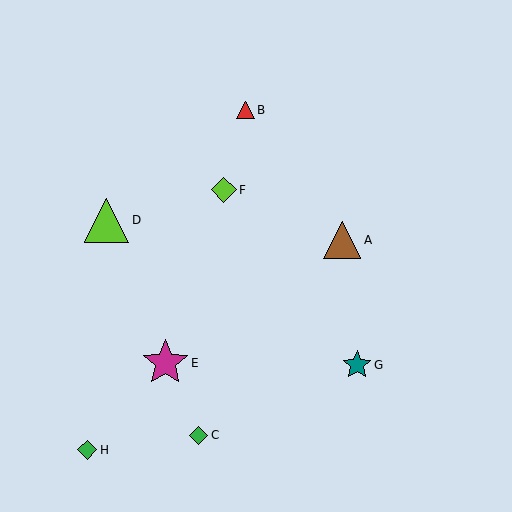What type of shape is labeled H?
Shape H is a green diamond.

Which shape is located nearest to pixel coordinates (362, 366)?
The teal star (labeled G) at (357, 365) is nearest to that location.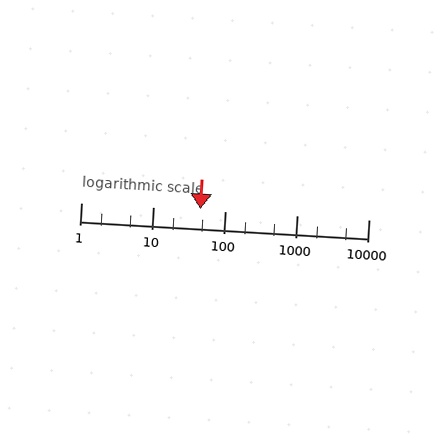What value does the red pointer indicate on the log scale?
The pointer indicates approximately 46.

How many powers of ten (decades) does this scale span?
The scale spans 4 decades, from 1 to 10000.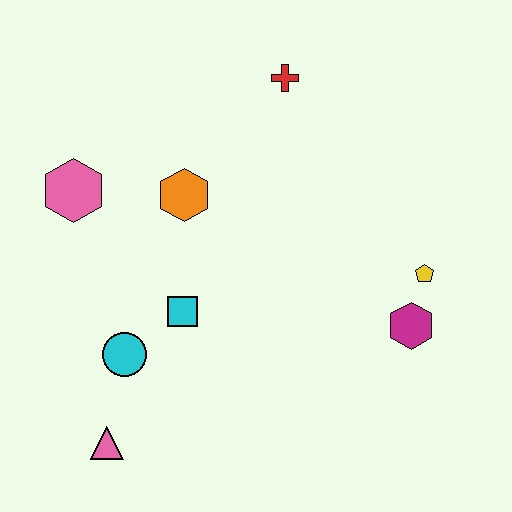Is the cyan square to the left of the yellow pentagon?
Yes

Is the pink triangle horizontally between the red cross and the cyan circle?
No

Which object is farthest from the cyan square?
The red cross is farthest from the cyan square.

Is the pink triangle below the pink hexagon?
Yes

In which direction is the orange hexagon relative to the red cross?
The orange hexagon is below the red cross.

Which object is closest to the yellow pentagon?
The magenta hexagon is closest to the yellow pentagon.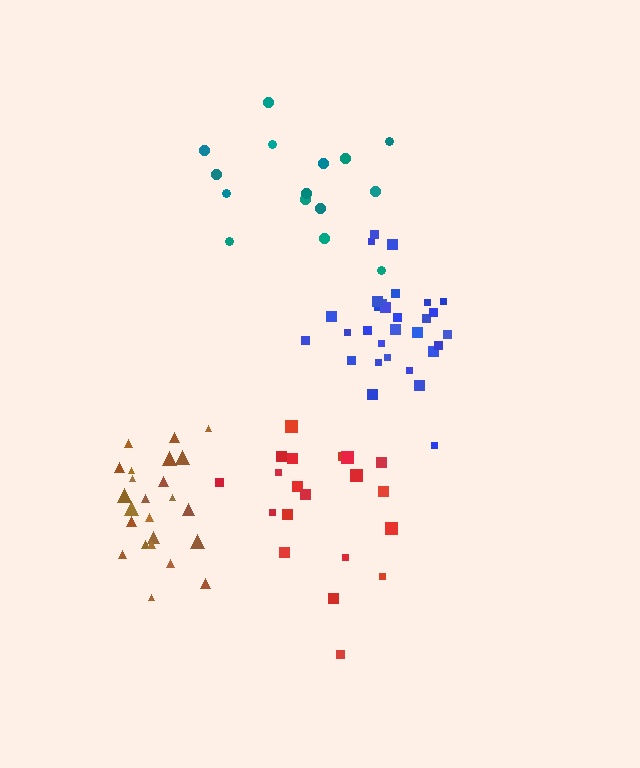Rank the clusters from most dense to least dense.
blue, brown, red, teal.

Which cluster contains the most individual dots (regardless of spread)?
Blue (34).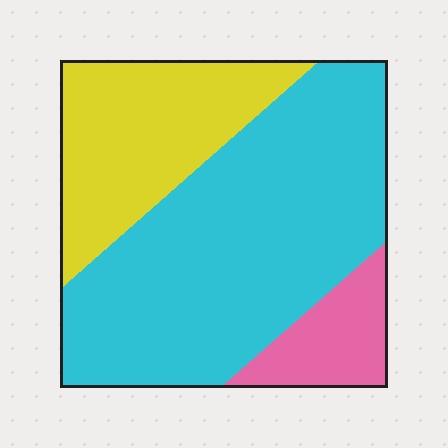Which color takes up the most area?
Cyan, at roughly 60%.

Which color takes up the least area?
Pink, at roughly 10%.